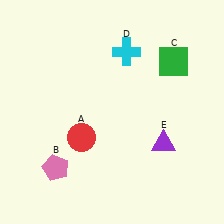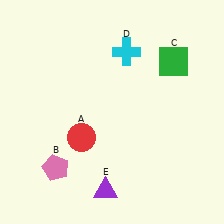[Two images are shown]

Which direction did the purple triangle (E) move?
The purple triangle (E) moved left.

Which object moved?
The purple triangle (E) moved left.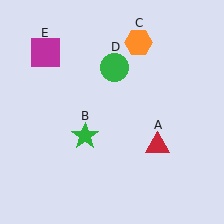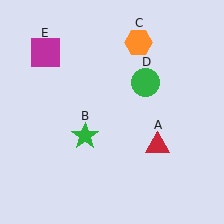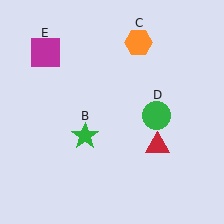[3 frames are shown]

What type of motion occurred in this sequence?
The green circle (object D) rotated clockwise around the center of the scene.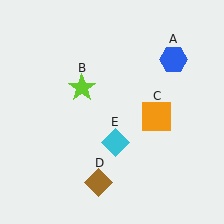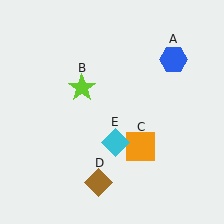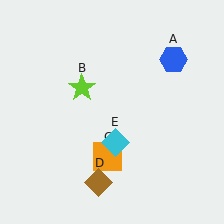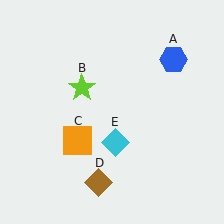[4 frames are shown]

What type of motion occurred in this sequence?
The orange square (object C) rotated clockwise around the center of the scene.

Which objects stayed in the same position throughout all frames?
Blue hexagon (object A) and lime star (object B) and brown diamond (object D) and cyan diamond (object E) remained stationary.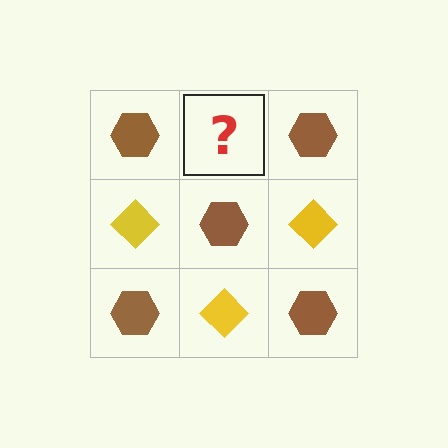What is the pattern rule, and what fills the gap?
The rule is that it alternates brown hexagon and yellow diamond in a checkerboard pattern. The gap should be filled with a yellow diamond.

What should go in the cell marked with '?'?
The missing cell should contain a yellow diamond.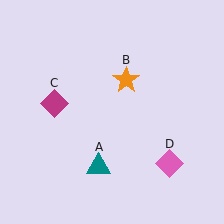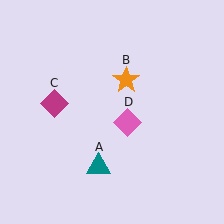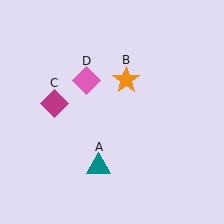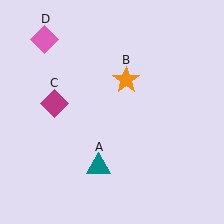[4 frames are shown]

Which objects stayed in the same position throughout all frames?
Teal triangle (object A) and orange star (object B) and magenta diamond (object C) remained stationary.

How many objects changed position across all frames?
1 object changed position: pink diamond (object D).